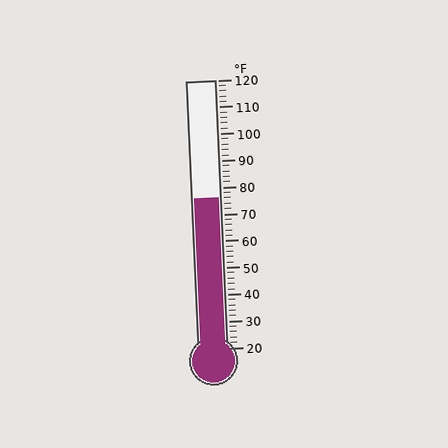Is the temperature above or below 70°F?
The temperature is above 70°F.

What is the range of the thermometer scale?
The thermometer scale ranges from 20°F to 120°F.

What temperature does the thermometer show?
The thermometer shows approximately 76°F.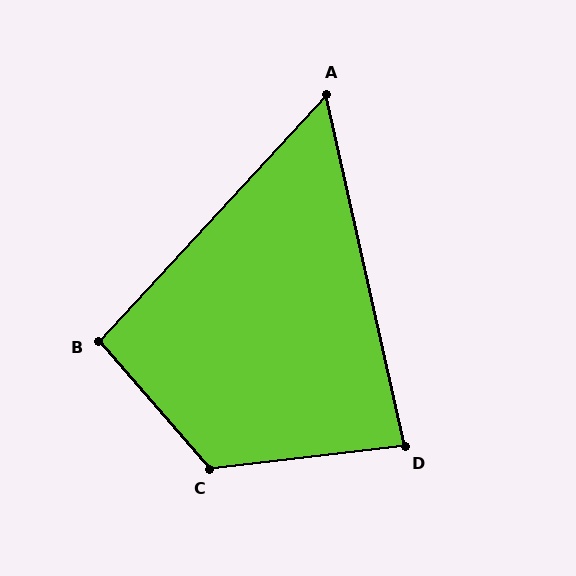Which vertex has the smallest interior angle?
A, at approximately 55 degrees.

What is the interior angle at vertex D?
Approximately 84 degrees (acute).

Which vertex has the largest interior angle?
C, at approximately 125 degrees.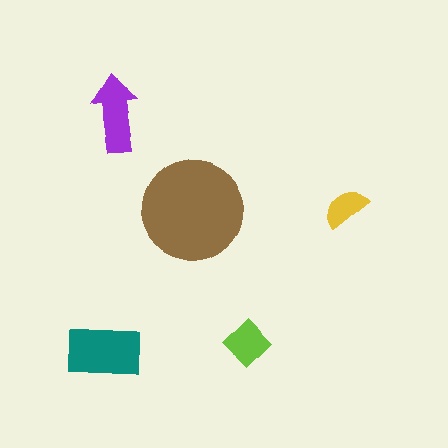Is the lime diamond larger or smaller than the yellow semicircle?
Larger.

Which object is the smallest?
The yellow semicircle.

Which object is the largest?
The brown circle.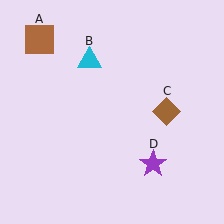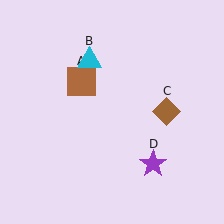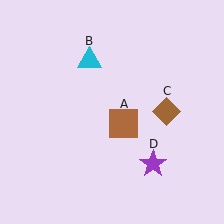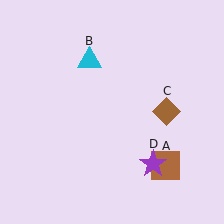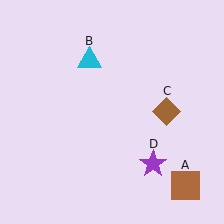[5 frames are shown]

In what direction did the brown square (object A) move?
The brown square (object A) moved down and to the right.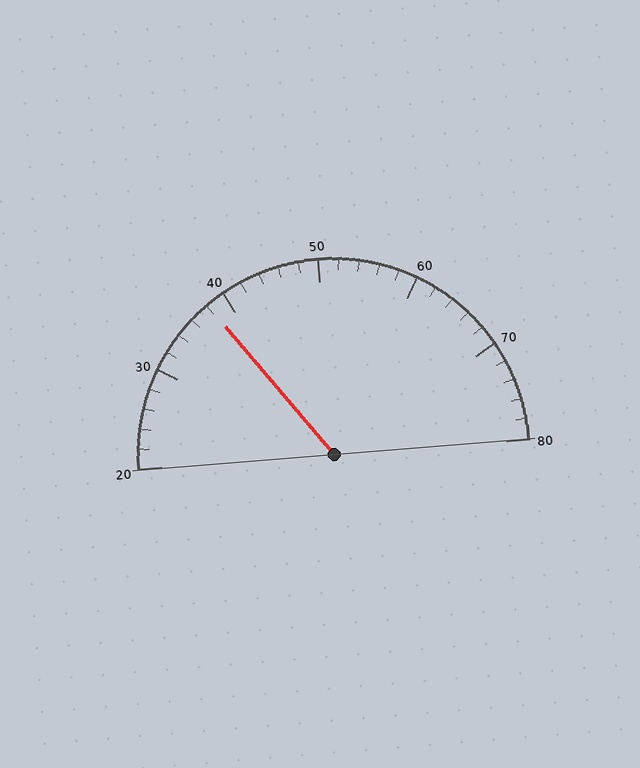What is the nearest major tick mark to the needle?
The nearest major tick mark is 40.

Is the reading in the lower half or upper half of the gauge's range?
The reading is in the lower half of the range (20 to 80).